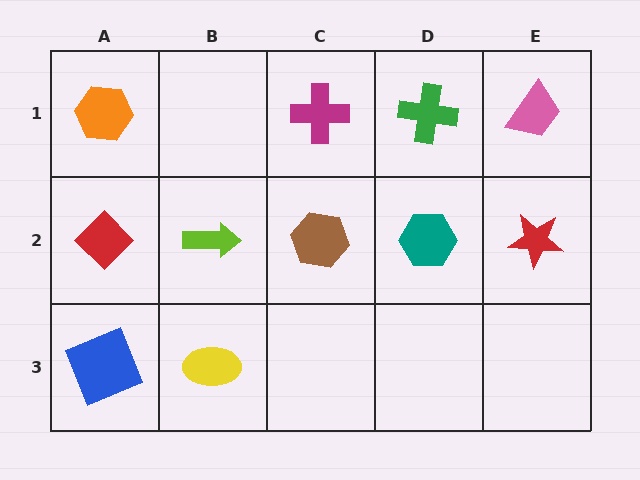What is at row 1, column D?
A green cross.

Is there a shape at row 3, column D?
No, that cell is empty.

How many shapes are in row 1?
4 shapes.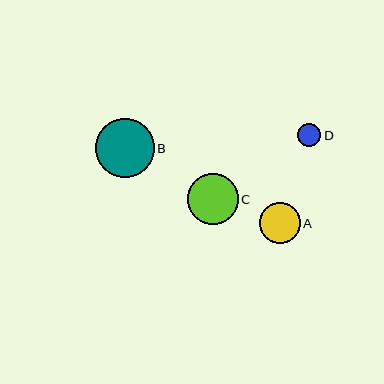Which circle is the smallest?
Circle D is the smallest with a size of approximately 23 pixels.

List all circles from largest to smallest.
From largest to smallest: B, C, A, D.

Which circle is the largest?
Circle B is the largest with a size of approximately 58 pixels.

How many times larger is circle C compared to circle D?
Circle C is approximately 2.2 times the size of circle D.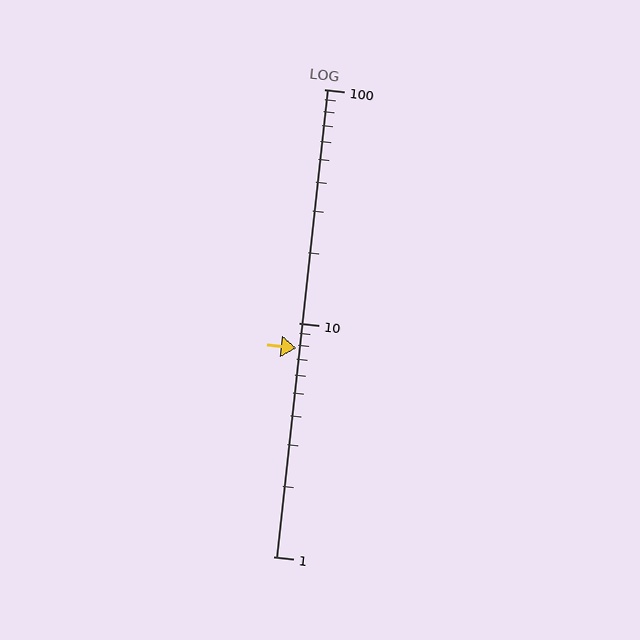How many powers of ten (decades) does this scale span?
The scale spans 2 decades, from 1 to 100.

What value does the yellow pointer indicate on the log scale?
The pointer indicates approximately 7.8.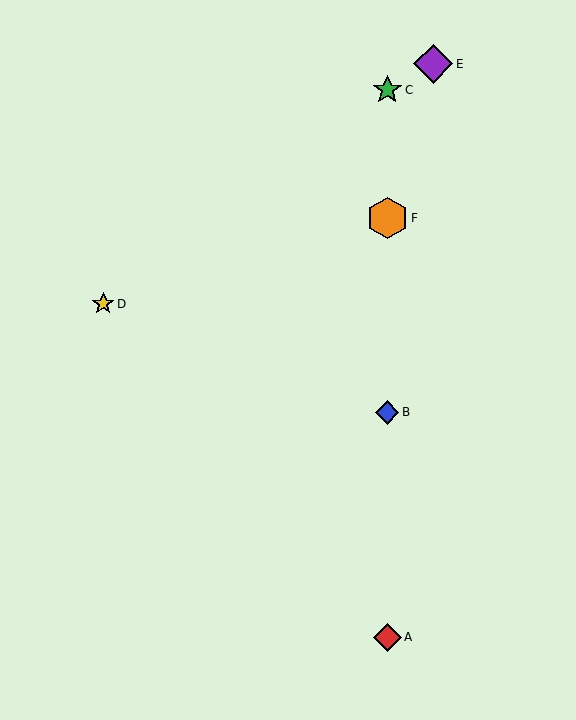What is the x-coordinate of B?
Object B is at x≈387.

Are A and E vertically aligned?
No, A is at x≈387 and E is at x≈433.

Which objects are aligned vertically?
Objects A, B, C, F are aligned vertically.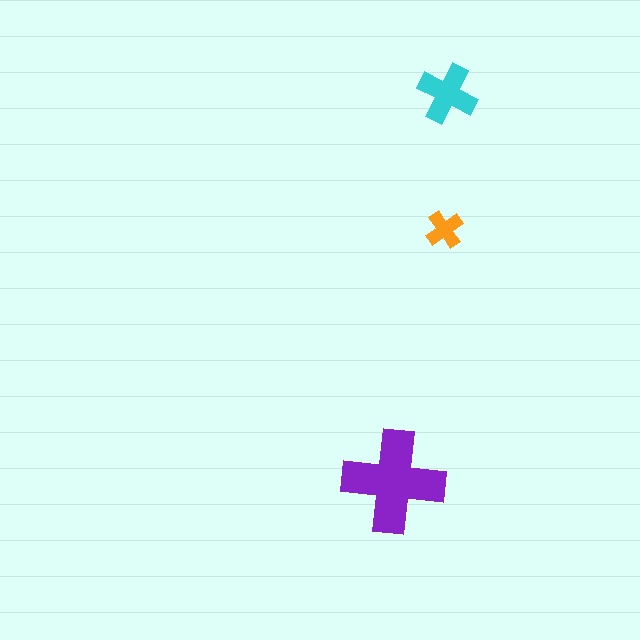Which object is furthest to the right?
The cyan cross is rightmost.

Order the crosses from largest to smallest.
the purple one, the cyan one, the orange one.